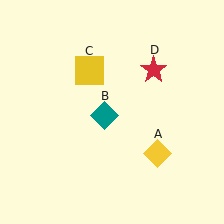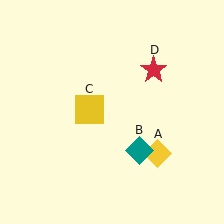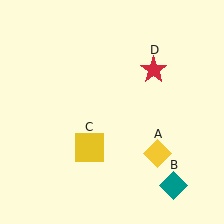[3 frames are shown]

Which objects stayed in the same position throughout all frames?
Yellow diamond (object A) and red star (object D) remained stationary.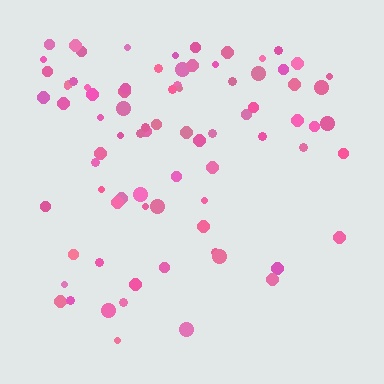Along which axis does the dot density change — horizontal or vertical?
Vertical.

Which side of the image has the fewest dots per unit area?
The bottom.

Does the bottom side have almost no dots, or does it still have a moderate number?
Still a moderate number, just noticeably fewer than the top.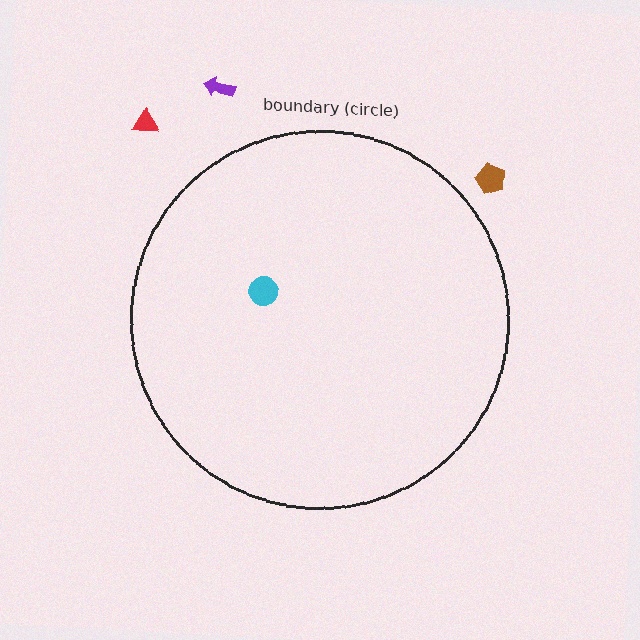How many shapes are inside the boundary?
1 inside, 3 outside.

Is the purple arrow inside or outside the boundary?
Outside.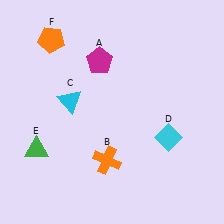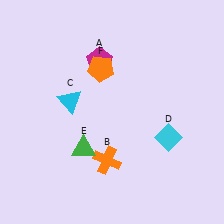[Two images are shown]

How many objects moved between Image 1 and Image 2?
2 objects moved between the two images.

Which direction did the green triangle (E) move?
The green triangle (E) moved right.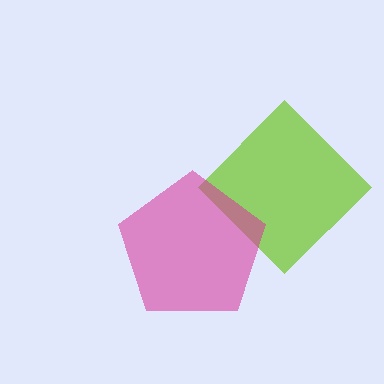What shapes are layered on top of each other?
The layered shapes are: a lime diamond, a magenta pentagon.